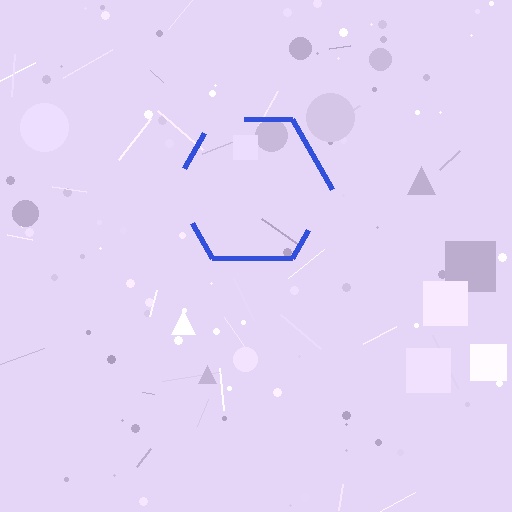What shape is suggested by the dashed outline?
The dashed outline suggests a hexagon.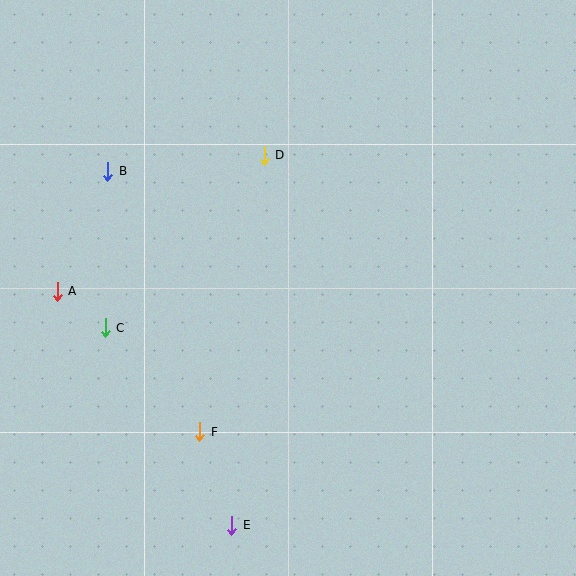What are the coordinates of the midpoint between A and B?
The midpoint between A and B is at (82, 231).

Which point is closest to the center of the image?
Point D at (264, 155) is closest to the center.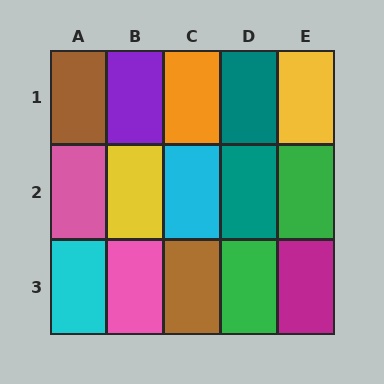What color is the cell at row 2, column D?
Teal.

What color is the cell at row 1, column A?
Brown.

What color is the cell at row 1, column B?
Purple.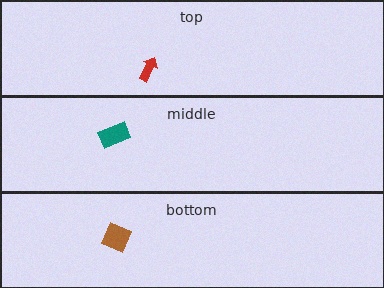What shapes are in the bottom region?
The brown square.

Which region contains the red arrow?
The top region.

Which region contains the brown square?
The bottom region.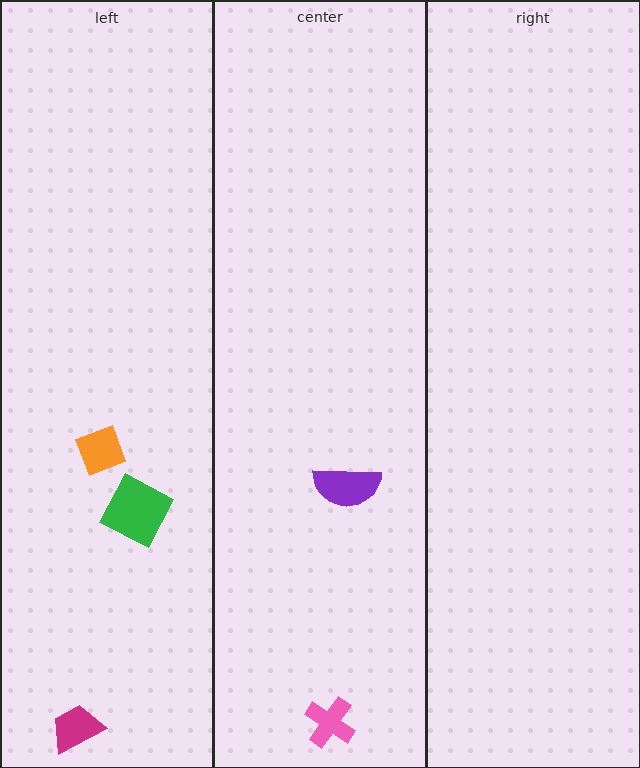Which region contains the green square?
The left region.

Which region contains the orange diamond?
The left region.